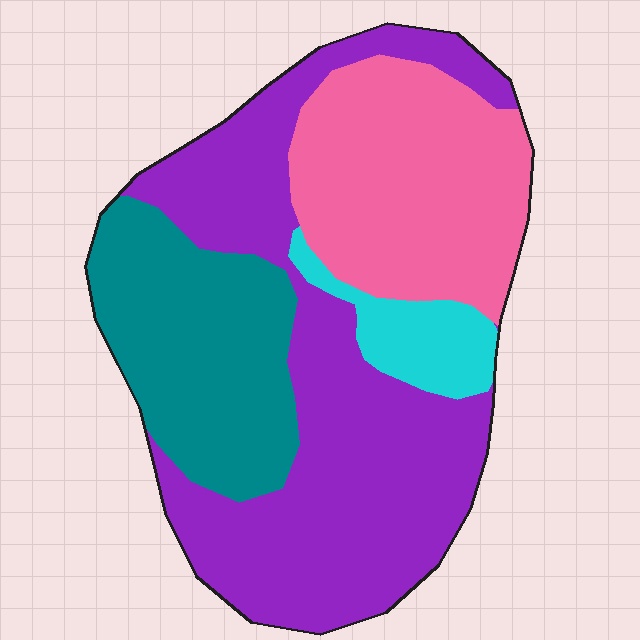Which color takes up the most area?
Purple, at roughly 45%.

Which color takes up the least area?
Cyan, at roughly 5%.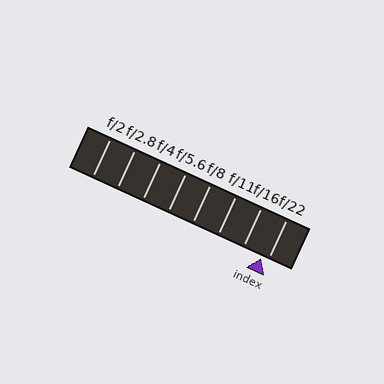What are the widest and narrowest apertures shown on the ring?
The widest aperture shown is f/2 and the narrowest is f/22.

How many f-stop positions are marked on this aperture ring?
There are 8 f-stop positions marked.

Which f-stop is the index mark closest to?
The index mark is closest to f/22.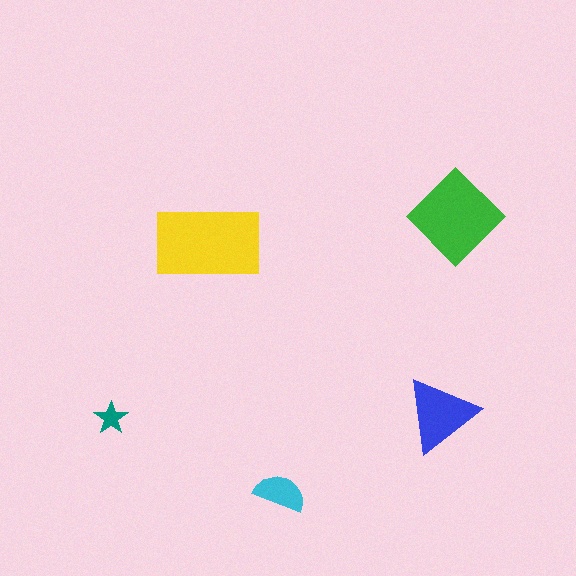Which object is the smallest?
The teal star.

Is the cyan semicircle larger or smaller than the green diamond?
Smaller.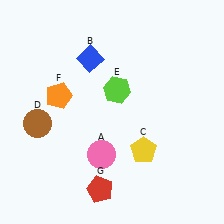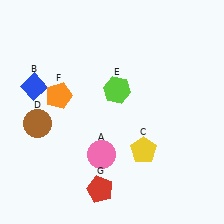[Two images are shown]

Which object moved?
The blue diamond (B) moved left.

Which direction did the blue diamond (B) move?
The blue diamond (B) moved left.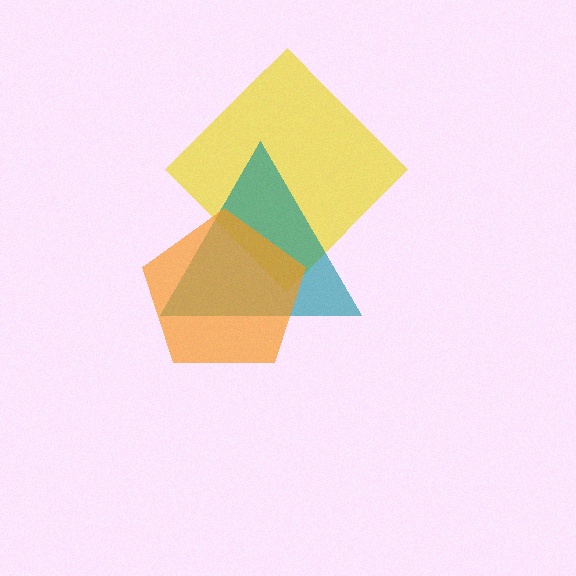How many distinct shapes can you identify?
There are 3 distinct shapes: a yellow diamond, a teal triangle, an orange pentagon.